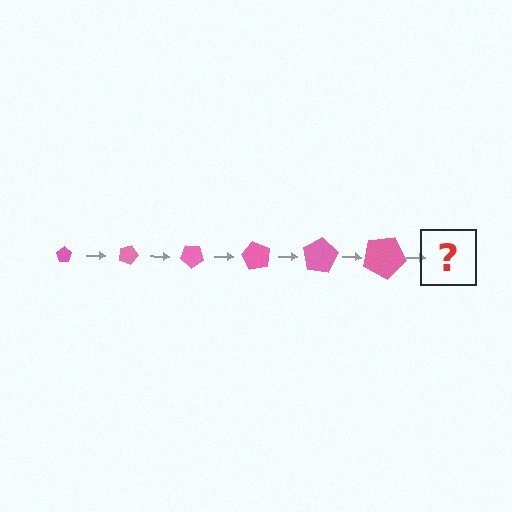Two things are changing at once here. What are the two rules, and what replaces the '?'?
The two rules are that the pentagon grows larger each step and it rotates 20 degrees each step. The '?' should be a pentagon, larger than the previous one and rotated 120 degrees from the start.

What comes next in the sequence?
The next element should be a pentagon, larger than the previous one and rotated 120 degrees from the start.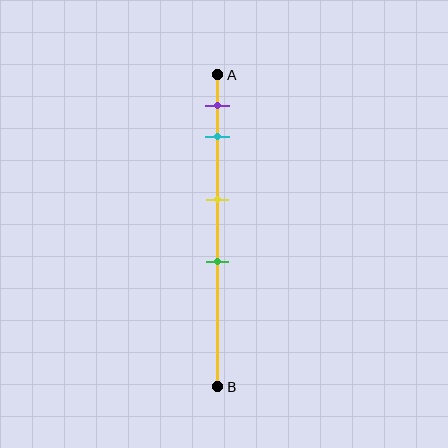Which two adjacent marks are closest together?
The purple and cyan marks are the closest adjacent pair.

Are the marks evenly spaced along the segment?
No, the marks are not evenly spaced.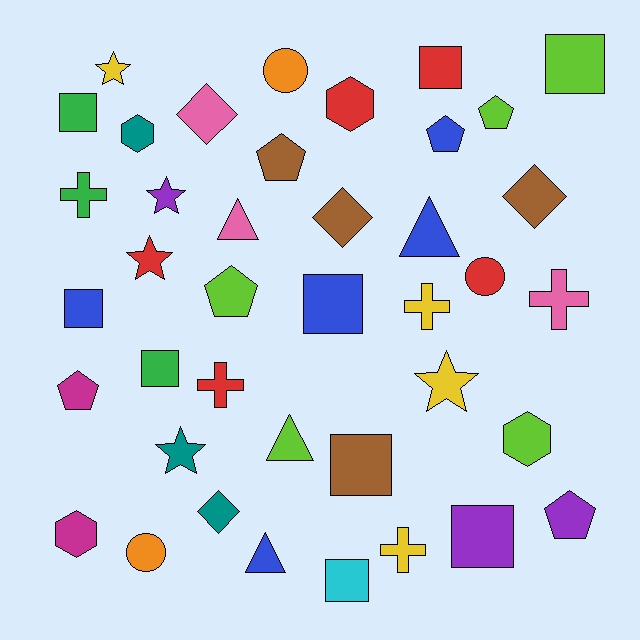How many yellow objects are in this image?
There are 4 yellow objects.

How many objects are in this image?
There are 40 objects.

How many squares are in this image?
There are 9 squares.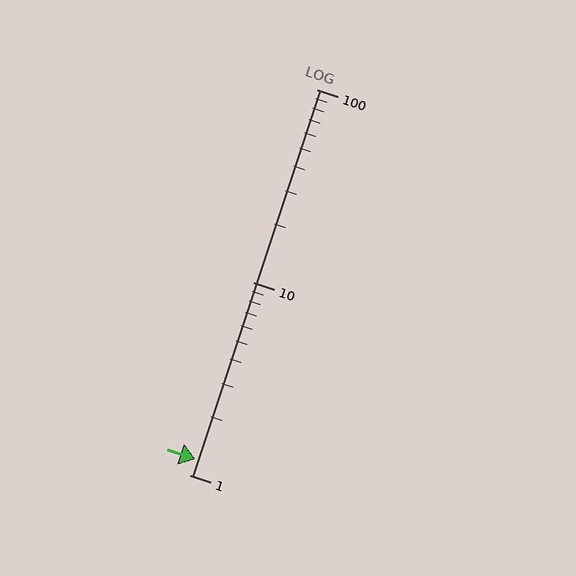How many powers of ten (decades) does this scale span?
The scale spans 2 decades, from 1 to 100.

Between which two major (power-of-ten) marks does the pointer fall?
The pointer is between 1 and 10.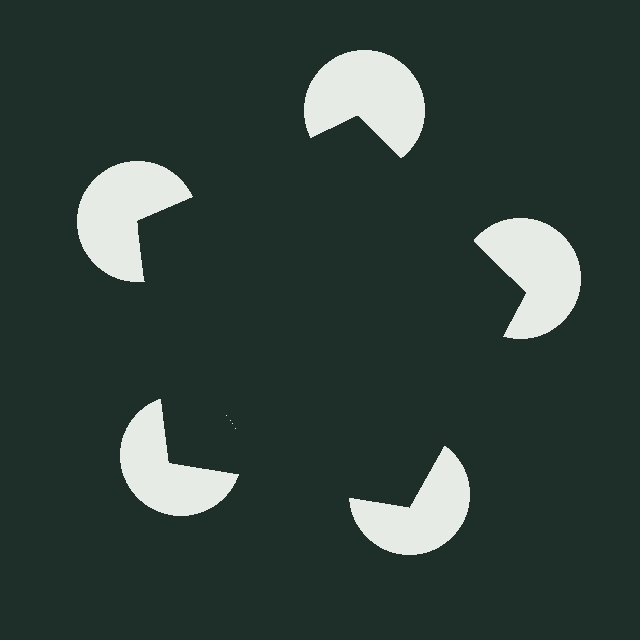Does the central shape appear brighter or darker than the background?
It typically appears slightly darker than the background, even though no actual brightness change is drawn.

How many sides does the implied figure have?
5 sides.